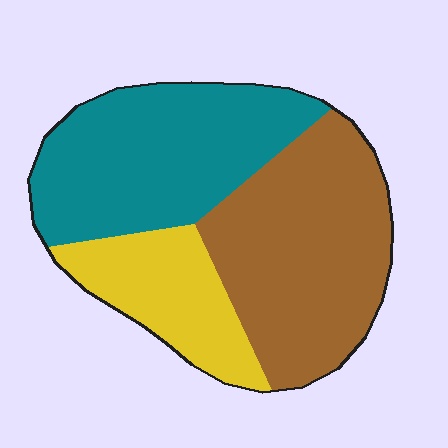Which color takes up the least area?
Yellow, at roughly 20%.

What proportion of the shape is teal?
Teal takes up about three eighths (3/8) of the shape.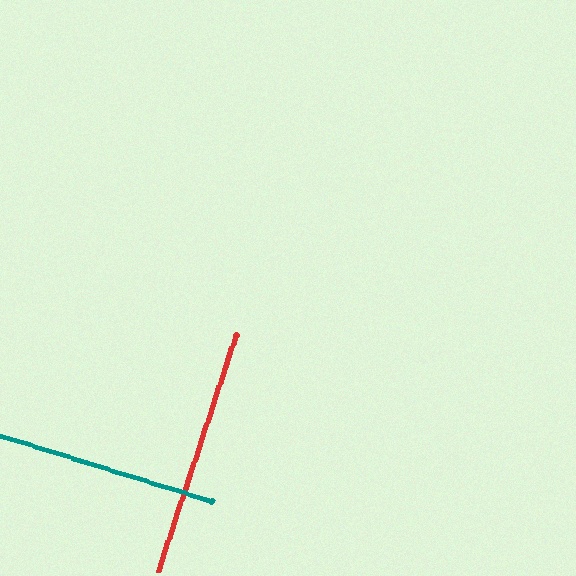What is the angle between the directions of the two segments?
Approximately 89 degrees.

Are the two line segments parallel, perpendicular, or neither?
Perpendicular — they meet at approximately 89°.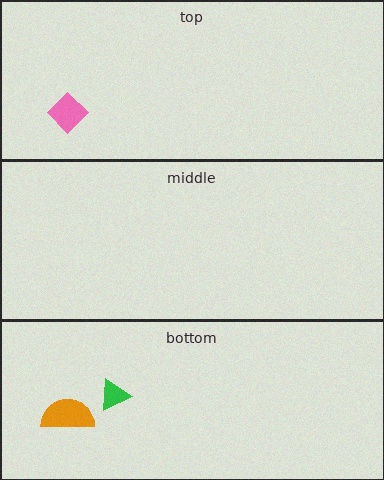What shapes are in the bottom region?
The green triangle, the orange semicircle.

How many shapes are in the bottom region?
2.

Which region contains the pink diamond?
The top region.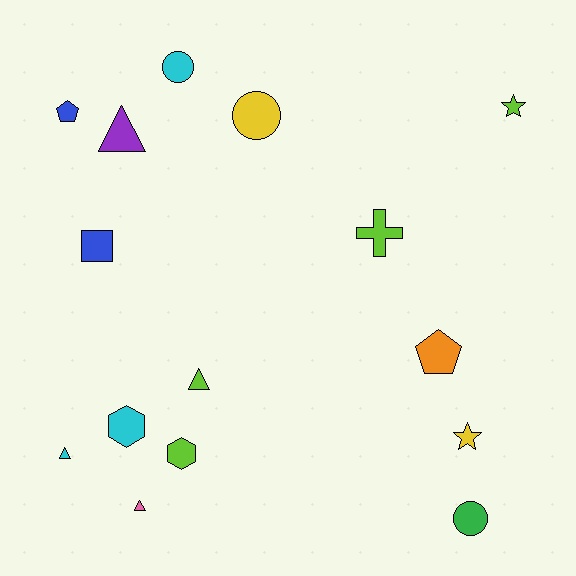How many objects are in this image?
There are 15 objects.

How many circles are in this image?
There are 3 circles.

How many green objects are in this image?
There is 1 green object.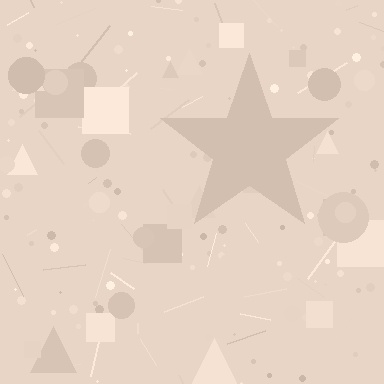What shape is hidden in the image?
A star is hidden in the image.